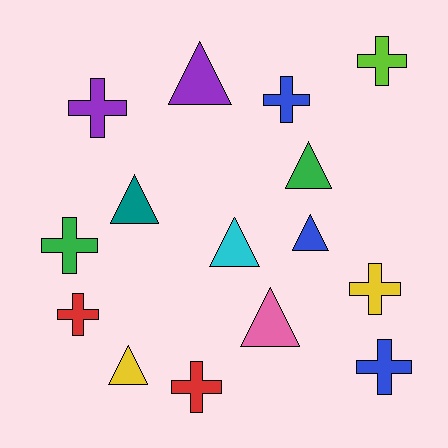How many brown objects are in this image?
There are no brown objects.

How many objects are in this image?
There are 15 objects.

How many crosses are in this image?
There are 8 crosses.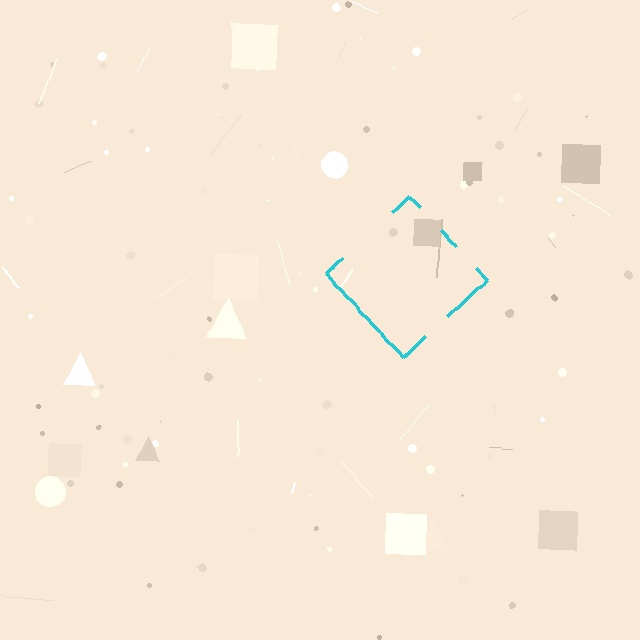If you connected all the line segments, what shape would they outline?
They would outline a diamond.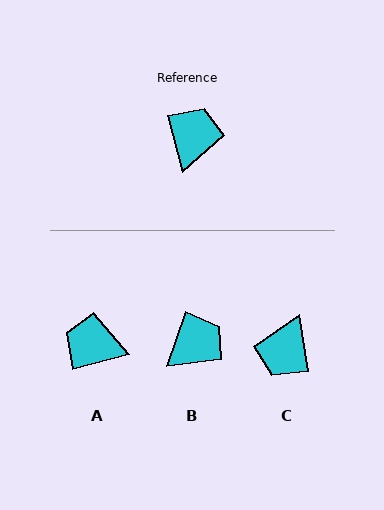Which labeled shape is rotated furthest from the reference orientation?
C, about 174 degrees away.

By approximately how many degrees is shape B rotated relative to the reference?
Approximately 34 degrees clockwise.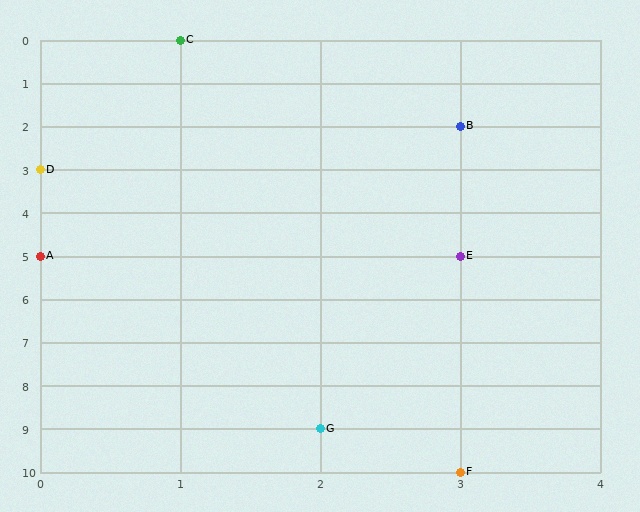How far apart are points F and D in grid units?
Points F and D are 3 columns and 7 rows apart (about 7.6 grid units diagonally).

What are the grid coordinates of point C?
Point C is at grid coordinates (1, 0).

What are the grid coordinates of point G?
Point G is at grid coordinates (2, 9).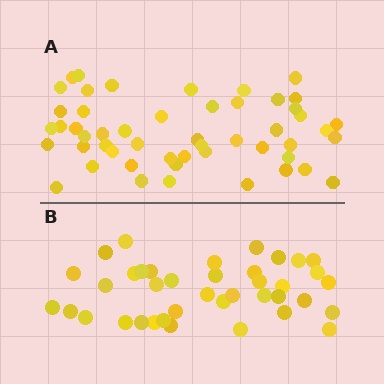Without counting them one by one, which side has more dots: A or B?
Region A (the top region) has more dots.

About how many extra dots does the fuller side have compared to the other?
Region A has roughly 12 or so more dots than region B.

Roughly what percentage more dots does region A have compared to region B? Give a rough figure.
About 30% more.